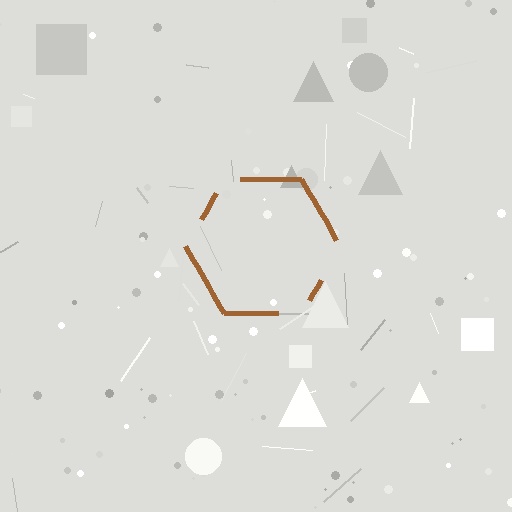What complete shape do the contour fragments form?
The contour fragments form a hexagon.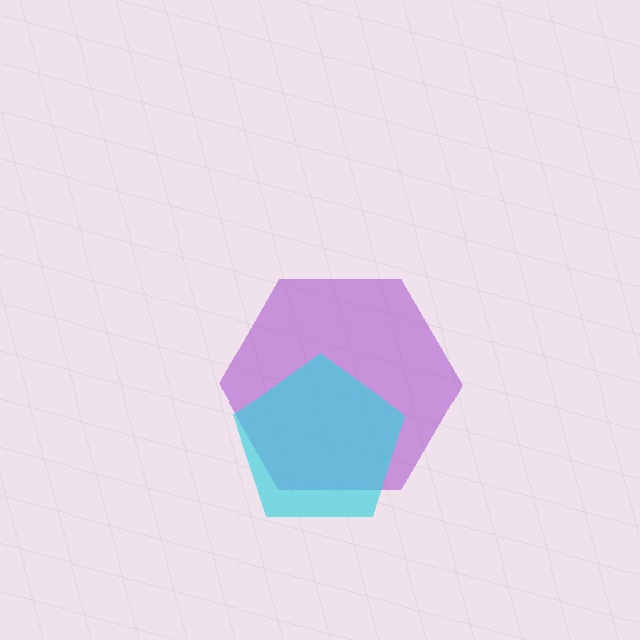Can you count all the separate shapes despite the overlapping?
Yes, there are 2 separate shapes.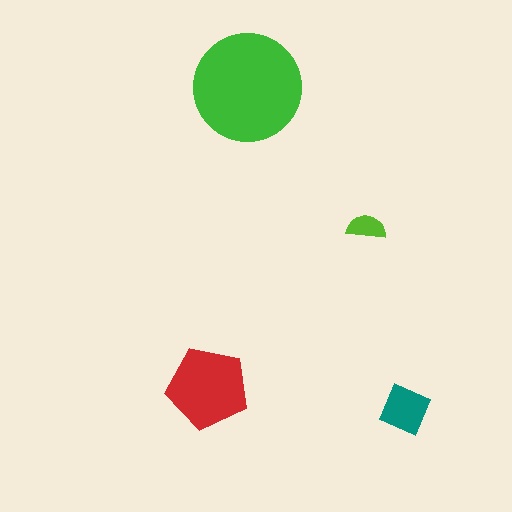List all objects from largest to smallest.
The green circle, the red pentagon, the teal diamond, the lime semicircle.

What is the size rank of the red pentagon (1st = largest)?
2nd.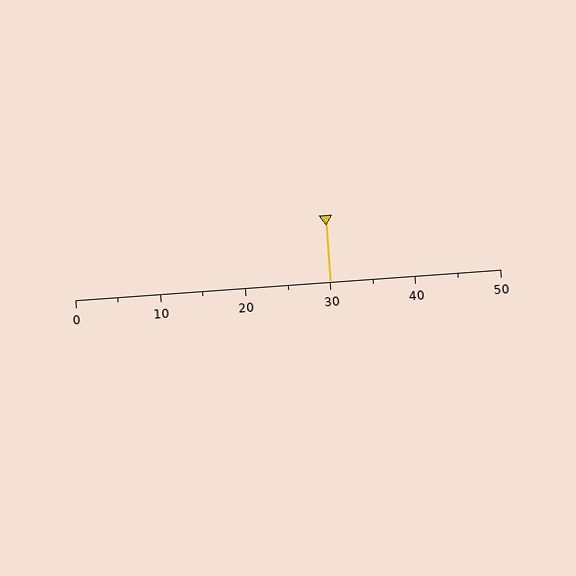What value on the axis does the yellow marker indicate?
The marker indicates approximately 30.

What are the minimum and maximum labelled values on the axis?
The axis runs from 0 to 50.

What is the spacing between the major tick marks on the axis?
The major ticks are spaced 10 apart.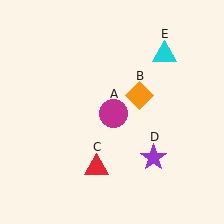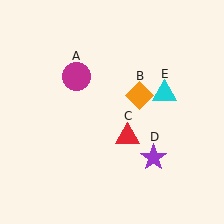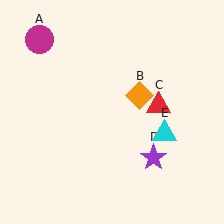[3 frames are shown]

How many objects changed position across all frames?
3 objects changed position: magenta circle (object A), red triangle (object C), cyan triangle (object E).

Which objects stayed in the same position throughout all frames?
Orange diamond (object B) and purple star (object D) remained stationary.